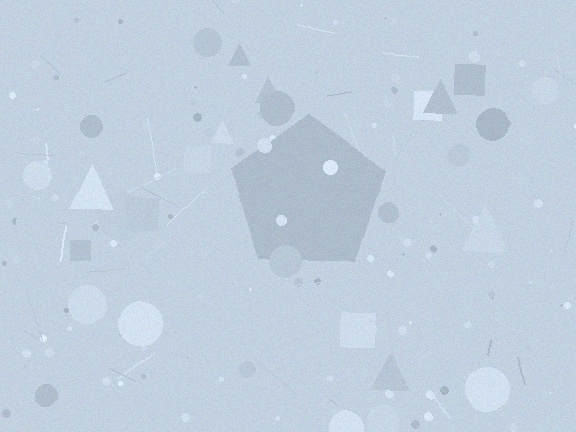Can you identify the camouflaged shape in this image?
The camouflaged shape is a pentagon.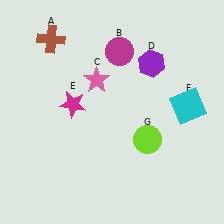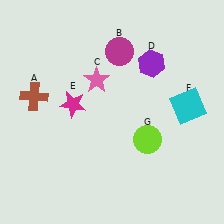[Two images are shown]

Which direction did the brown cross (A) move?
The brown cross (A) moved down.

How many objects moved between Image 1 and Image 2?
1 object moved between the two images.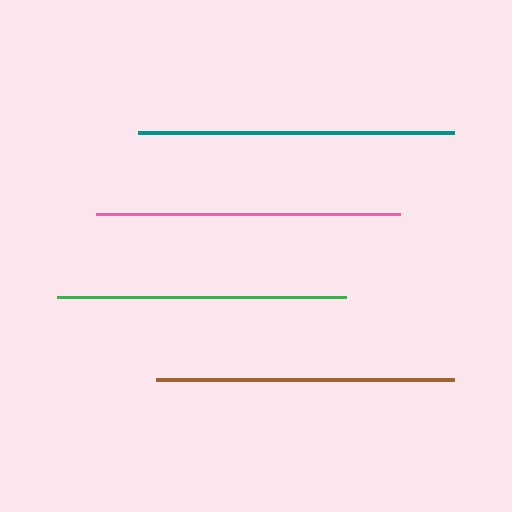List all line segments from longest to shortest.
From longest to shortest: teal, pink, brown, green.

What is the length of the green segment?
The green segment is approximately 289 pixels long.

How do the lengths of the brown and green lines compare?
The brown and green lines are approximately the same length.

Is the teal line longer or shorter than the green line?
The teal line is longer than the green line.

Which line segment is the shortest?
The green line is the shortest at approximately 289 pixels.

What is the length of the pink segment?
The pink segment is approximately 303 pixels long.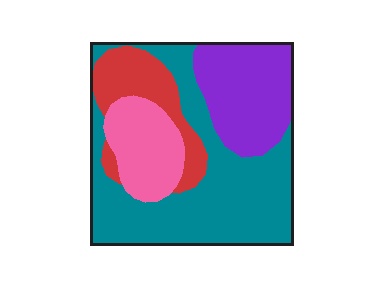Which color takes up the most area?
Teal, at roughly 45%.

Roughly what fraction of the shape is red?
Red takes up about one sixth (1/6) of the shape.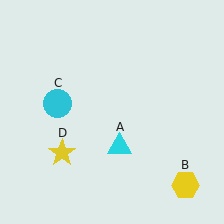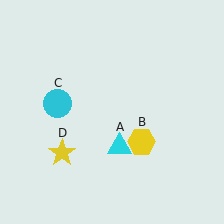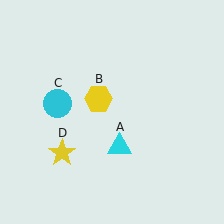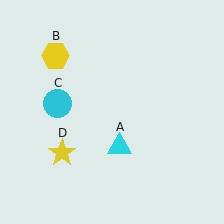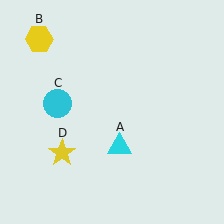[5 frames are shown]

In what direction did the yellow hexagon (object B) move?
The yellow hexagon (object B) moved up and to the left.